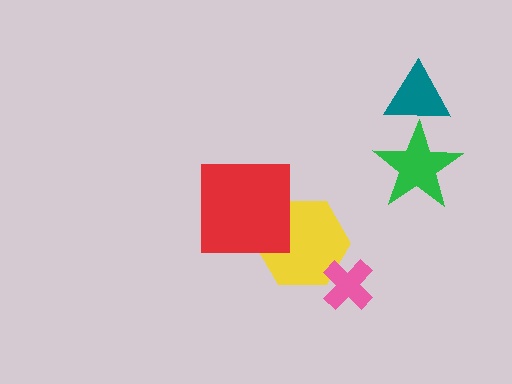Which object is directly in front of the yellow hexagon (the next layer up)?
The pink cross is directly in front of the yellow hexagon.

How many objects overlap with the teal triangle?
1 object overlaps with the teal triangle.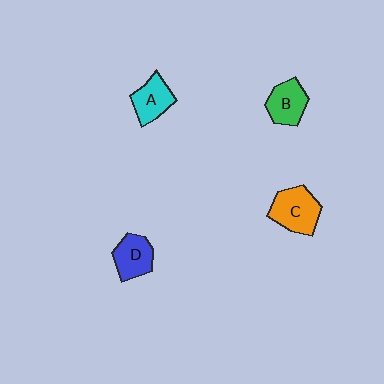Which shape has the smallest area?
Shape A (cyan).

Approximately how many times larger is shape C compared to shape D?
Approximately 1.2 times.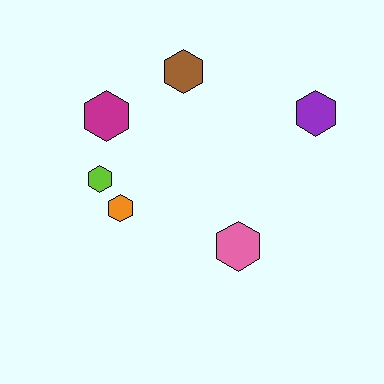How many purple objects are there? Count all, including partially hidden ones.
There is 1 purple object.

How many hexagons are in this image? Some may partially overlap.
There are 6 hexagons.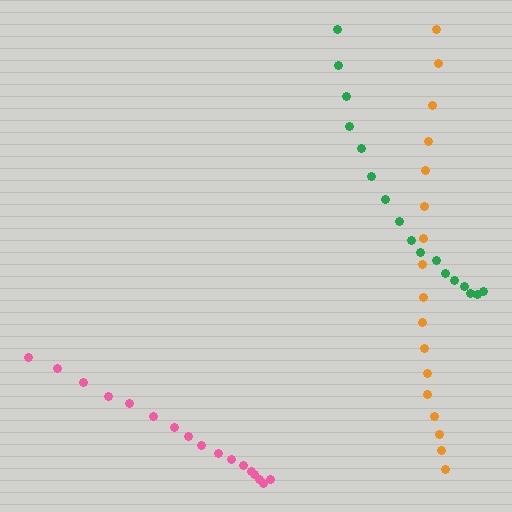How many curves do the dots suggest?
There are 3 distinct paths.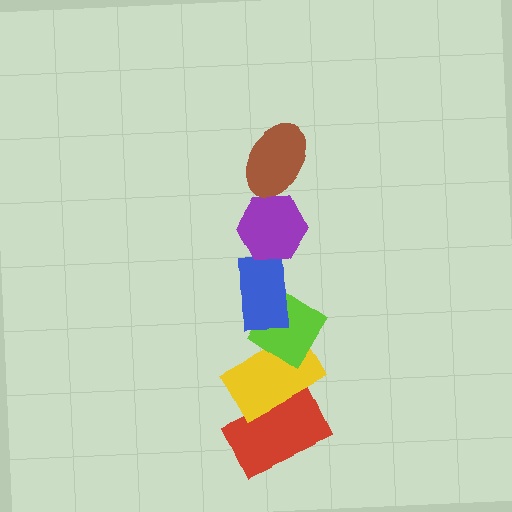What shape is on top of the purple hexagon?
The brown ellipse is on top of the purple hexagon.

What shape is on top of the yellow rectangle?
The lime diamond is on top of the yellow rectangle.